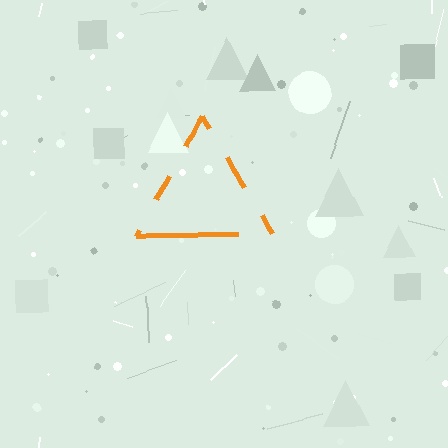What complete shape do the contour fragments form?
The contour fragments form a triangle.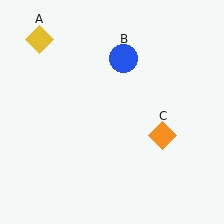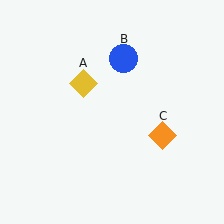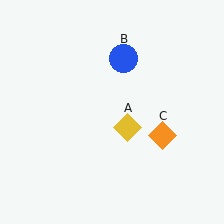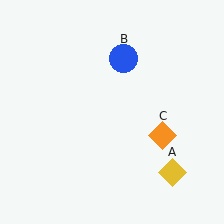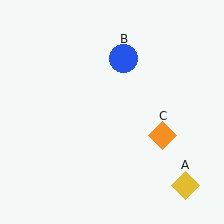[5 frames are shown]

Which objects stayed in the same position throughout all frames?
Blue circle (object B) and orange diamond (object C) remained stationary.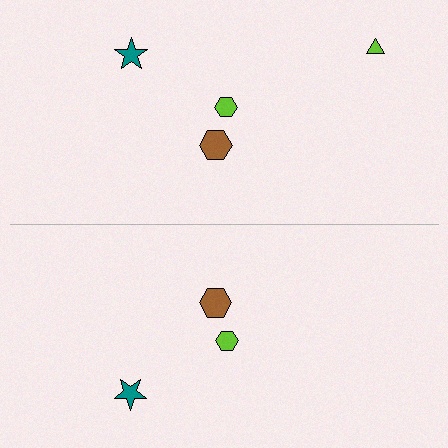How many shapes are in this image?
There are 7 shapes in this image.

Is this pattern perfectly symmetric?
No, the pattern is not perfectly symmetric. A lime triangle is missing from the bottom side.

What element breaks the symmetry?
A lime triangle is missing from the bottom side.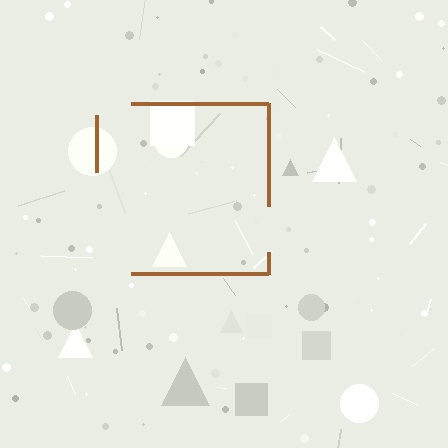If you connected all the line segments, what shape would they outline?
They would outline a square.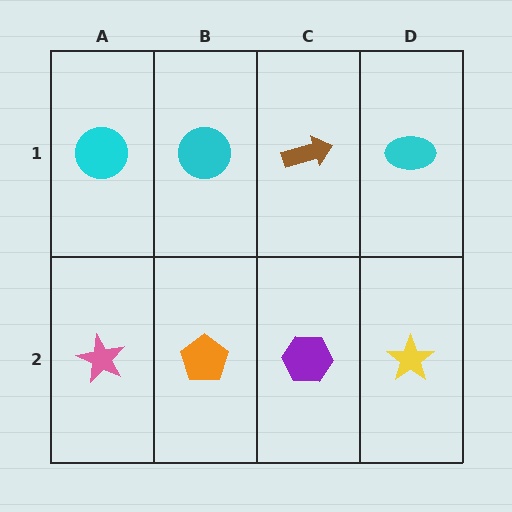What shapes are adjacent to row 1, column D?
A yellow star (row 2, column D), a brown arrow (row 1, column C).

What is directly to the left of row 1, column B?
A cyan circle.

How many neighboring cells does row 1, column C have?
3.